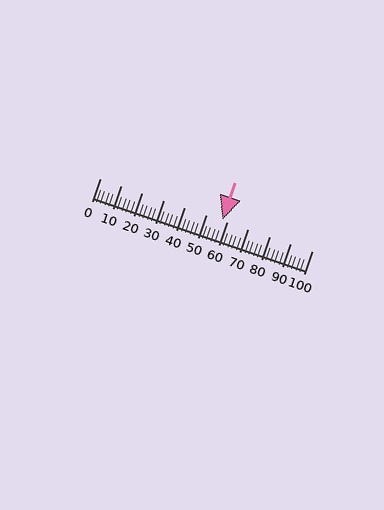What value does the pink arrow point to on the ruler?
The pink arrow points to approximately 58.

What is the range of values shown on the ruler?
The ruler shows values from 0 to 100.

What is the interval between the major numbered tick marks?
The major tick marks are spaced 10 units apart.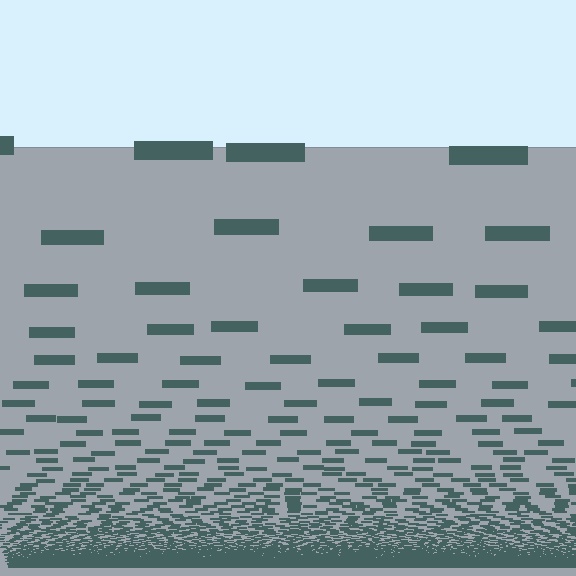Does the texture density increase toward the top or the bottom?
Density increases toward the bottom.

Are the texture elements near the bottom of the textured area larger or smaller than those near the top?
Smaller. The gradient is inverted — elements near the bottom are smaller and denser.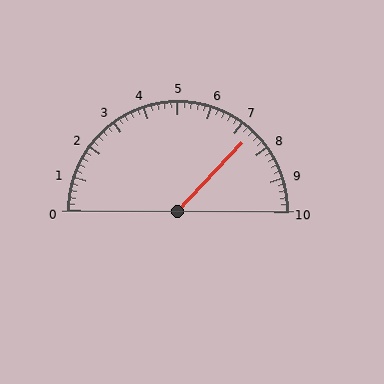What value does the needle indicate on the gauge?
The needle indicates approximately 7.4.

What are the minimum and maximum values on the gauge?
The gauge ranges from 0 to 10.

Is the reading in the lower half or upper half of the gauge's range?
The reading is in the upper half of the range (0 to 10).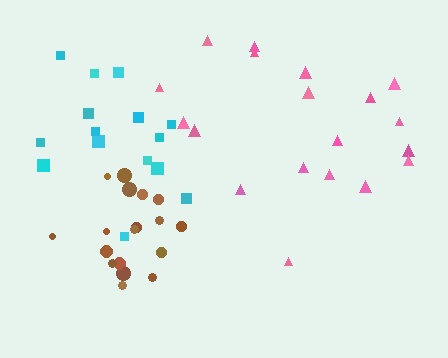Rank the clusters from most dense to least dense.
brown, cyan, pink.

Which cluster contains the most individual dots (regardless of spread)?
Pink (19).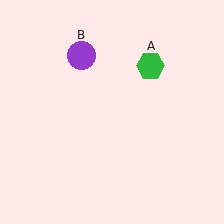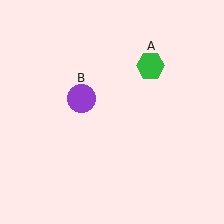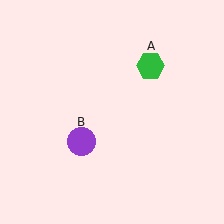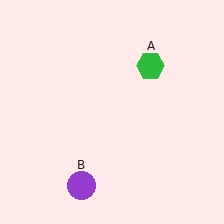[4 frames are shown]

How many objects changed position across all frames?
1 object changed position: purple circle (object B).